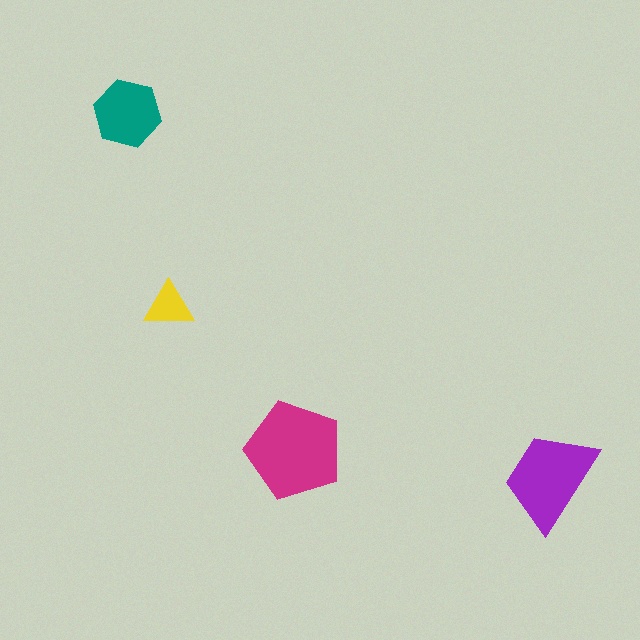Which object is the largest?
The magenta pentagon.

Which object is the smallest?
The yellow triangle.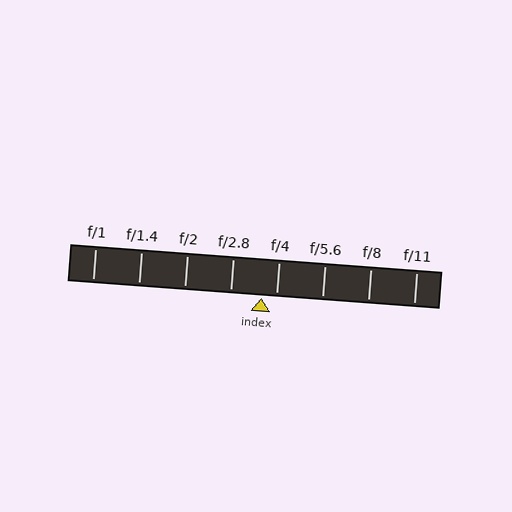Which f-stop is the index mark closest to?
The index mark is closest to f/4.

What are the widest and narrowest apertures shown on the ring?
The widest aperture shown is f/1 and the narrowest is f/11.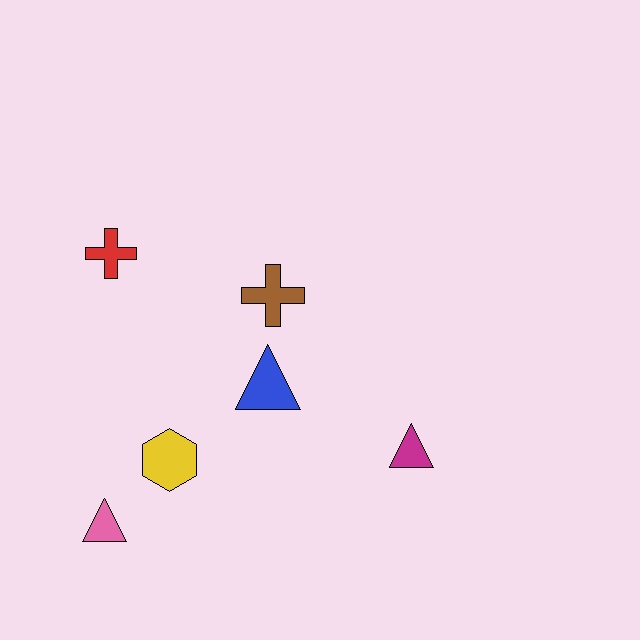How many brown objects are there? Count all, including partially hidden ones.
There is 1 brown object.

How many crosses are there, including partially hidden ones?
There are 2 crosses.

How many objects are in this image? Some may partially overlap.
There are 6 objects.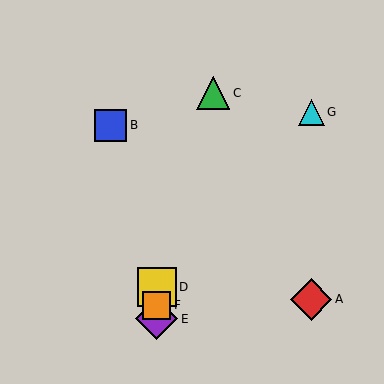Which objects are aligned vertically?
Objects D, E, F are aligned vertically.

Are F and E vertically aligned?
Yes, both are at x≈157.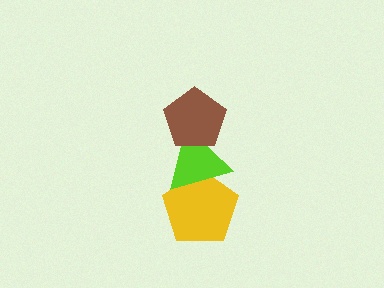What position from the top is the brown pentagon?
The brown pentagon is 1st from the top.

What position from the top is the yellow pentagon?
The yellow pentagon is 3rd from the top.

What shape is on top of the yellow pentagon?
The lime triangle is on top of the yellow pentagon.